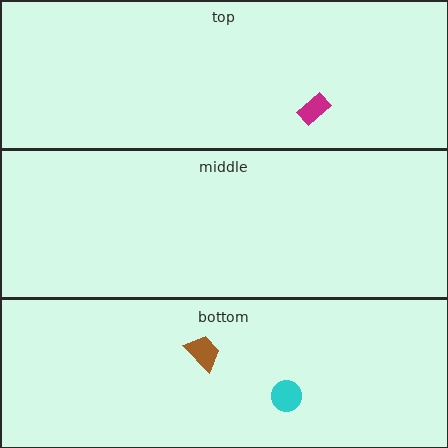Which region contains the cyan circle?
The bottom region.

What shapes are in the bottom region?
The cyan circle, the brown trapezoid.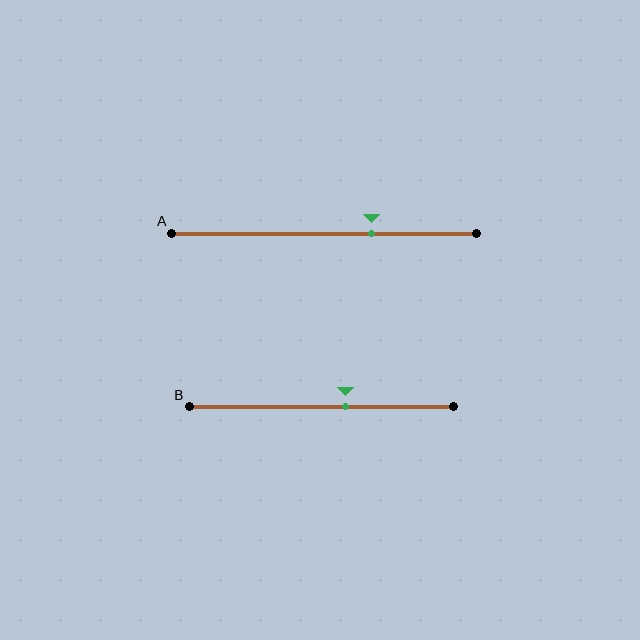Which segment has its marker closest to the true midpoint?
Segment B has its marker closest to the true midpoint.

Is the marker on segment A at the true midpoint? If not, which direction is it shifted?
No, the marker on segment A is shifted to the right by about 16% of the segment length.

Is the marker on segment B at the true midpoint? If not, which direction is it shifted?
No, the marker on segment B is shifted to the right by about 9% of the segment length.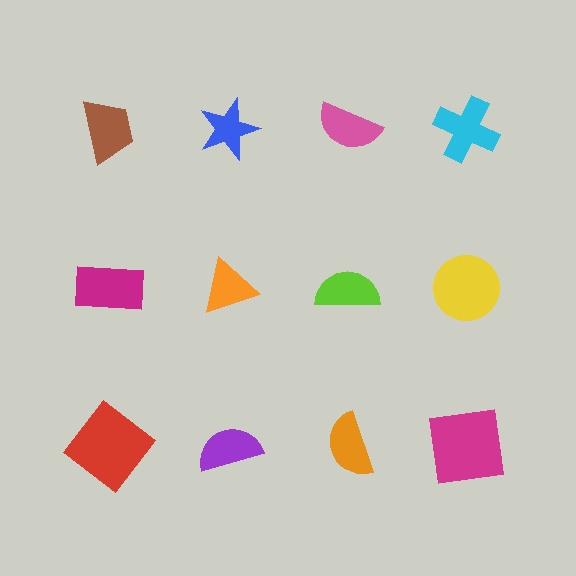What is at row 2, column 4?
A yellow circle.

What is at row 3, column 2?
A purple semicircle.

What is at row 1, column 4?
A cyan cross.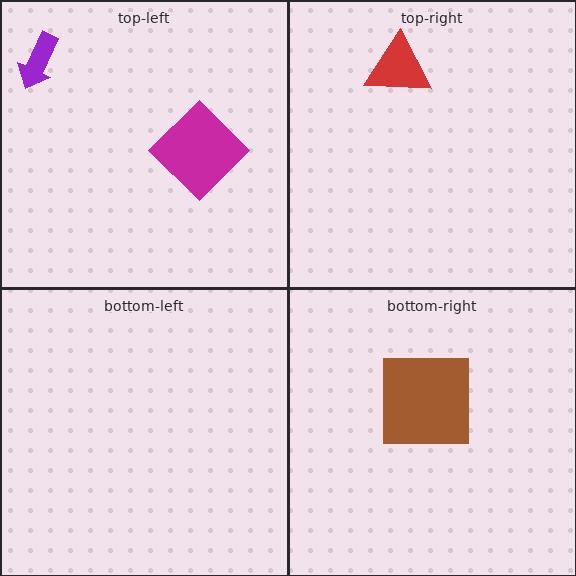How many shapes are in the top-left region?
2.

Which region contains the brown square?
The bottom-right region.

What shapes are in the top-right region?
The red triangle.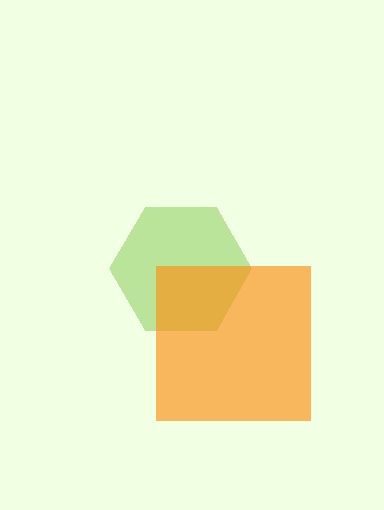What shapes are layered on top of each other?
The layered shapes are: a lime hexagon, an orange square.